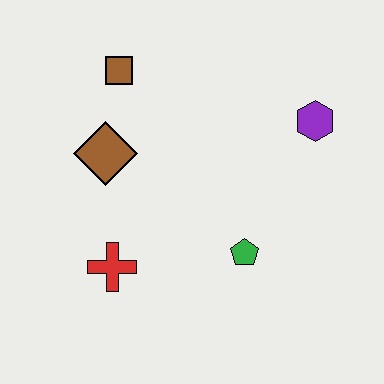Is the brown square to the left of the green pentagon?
Yes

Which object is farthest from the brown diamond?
The purple hexagon is farthest from the brown diamond.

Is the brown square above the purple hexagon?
Yes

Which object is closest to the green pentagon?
The red cross is closest to the green pentagon.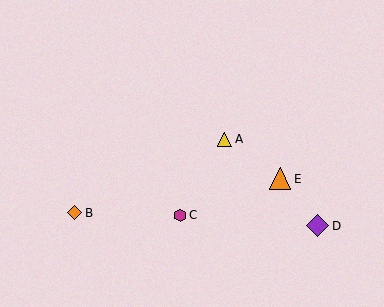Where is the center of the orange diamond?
The center of the orange diamond is at (75, 213).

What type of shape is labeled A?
Shape A is a yellow triangle.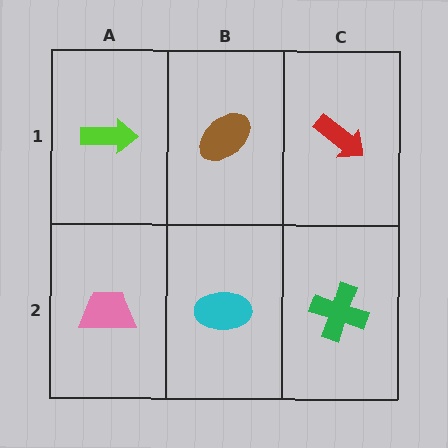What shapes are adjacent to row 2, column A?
A lime arrow (row 1, column A), a cyan ellipse (row 2, column B).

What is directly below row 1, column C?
A green cross.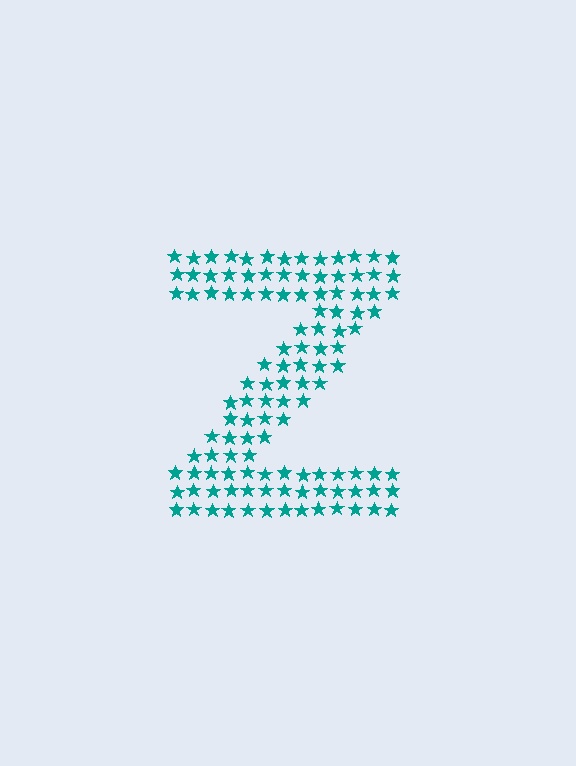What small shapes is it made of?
It is made of small stars.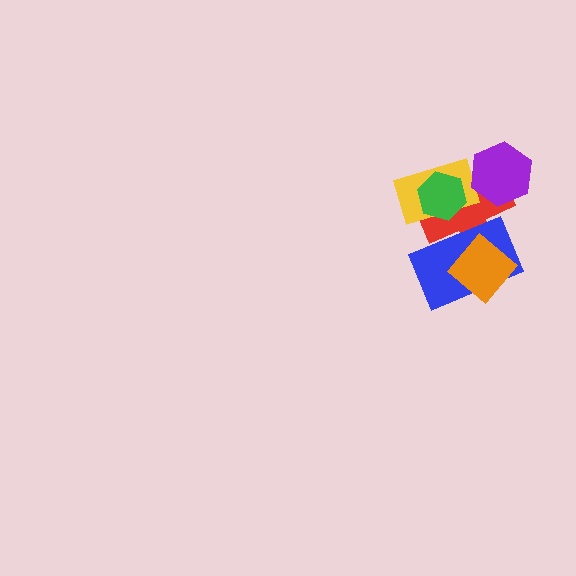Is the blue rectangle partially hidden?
Yes, it is partially covered by another shape.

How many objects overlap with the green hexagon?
2 objects overlap with the green hexagon.